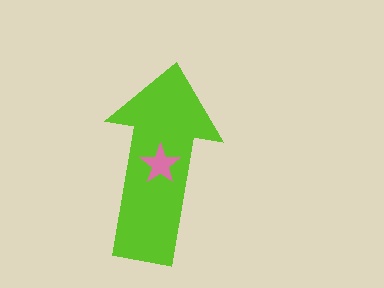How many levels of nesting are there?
2.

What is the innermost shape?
The pink star.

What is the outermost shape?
The lime arrow.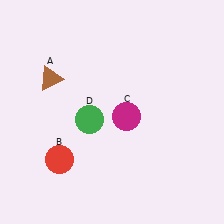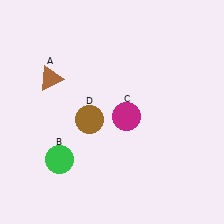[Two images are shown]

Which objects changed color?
B changed from red to green. D changed from green to brown.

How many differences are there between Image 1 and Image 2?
There are 2 differences between the two images.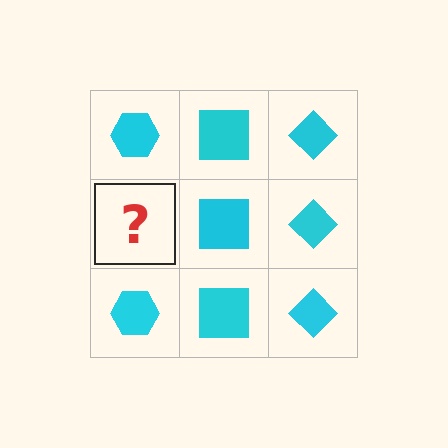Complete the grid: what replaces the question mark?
The question mark should be replaced with a cyan hexagon.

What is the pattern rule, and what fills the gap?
The rule is that each column has a consistent shape. The gap should be filled with a cyan hexagon.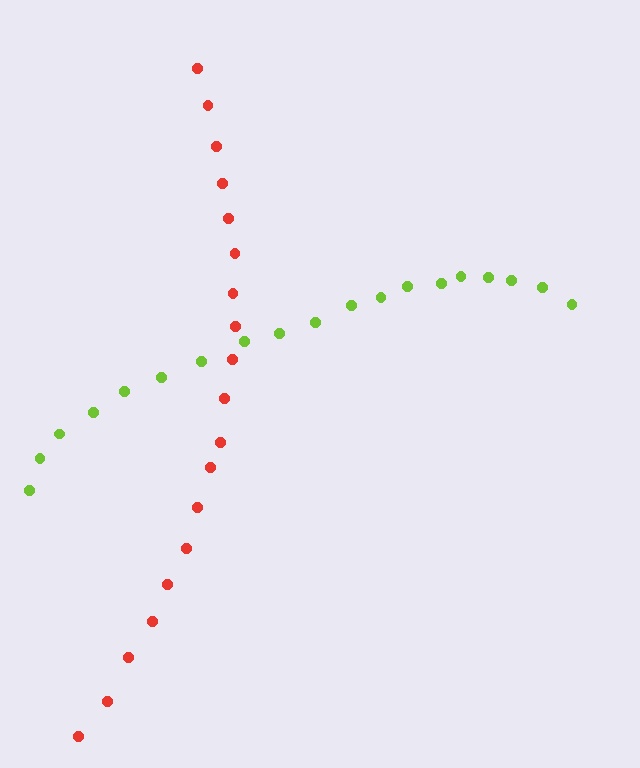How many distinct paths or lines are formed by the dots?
There are 2 distinct paths.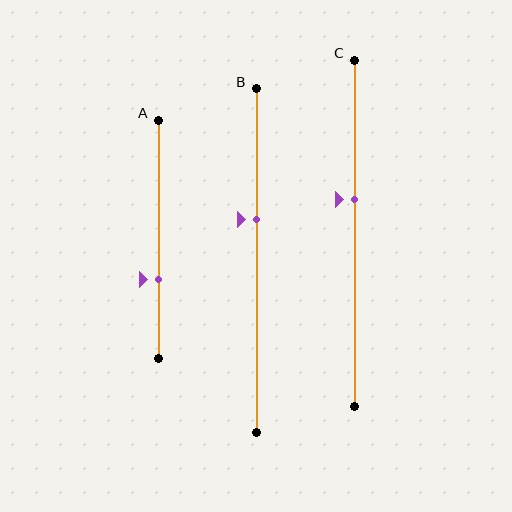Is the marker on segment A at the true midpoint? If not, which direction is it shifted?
No, the marker on segment A is shifted downward by about 17% of the segment length.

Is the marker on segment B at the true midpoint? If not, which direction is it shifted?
No, the marker on segment B is shifted upward by about 12% of the segment length.